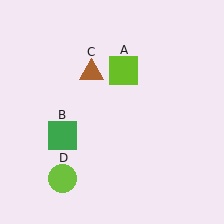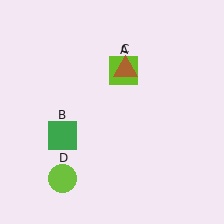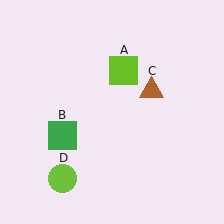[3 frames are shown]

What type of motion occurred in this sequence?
The brown triangle (object C) rotated clockwise around the center of the scene.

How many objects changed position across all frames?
1 object changed position: brown triangle (object C).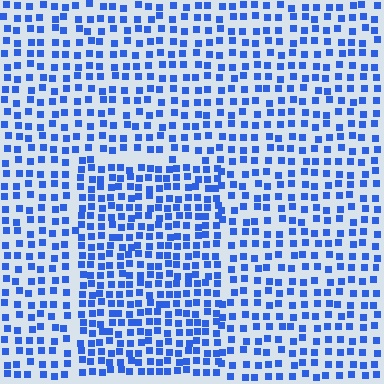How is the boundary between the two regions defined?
The boundary is defined by a change in element density (approximately 1.5x ratio). All elements are the same color, size, and shape.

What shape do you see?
I see a rectangle.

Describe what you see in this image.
The image contains small blue elements arranged at two different densities. A rectangle-shaped region is visible where the elements are more densely packed than the surrounding area.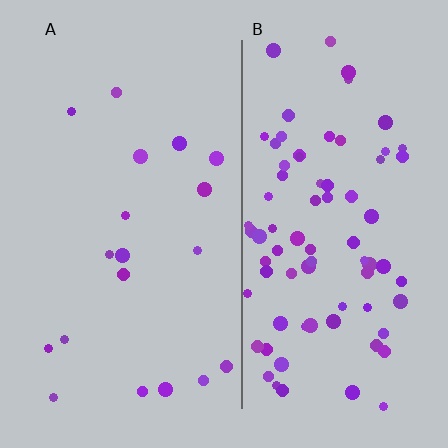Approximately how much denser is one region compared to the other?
Approximately 4.3× — region B over region A.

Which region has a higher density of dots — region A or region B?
B (the right).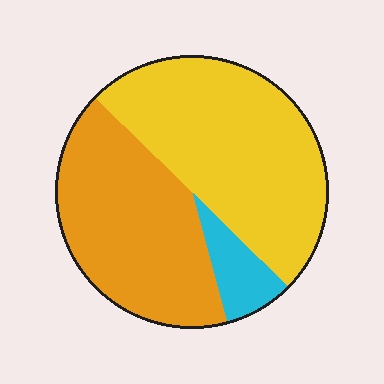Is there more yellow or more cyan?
Yellow.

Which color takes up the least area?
Cyan, at roughly 10%.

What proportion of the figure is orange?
Orange takes up about two fifths (2/5) of the figure.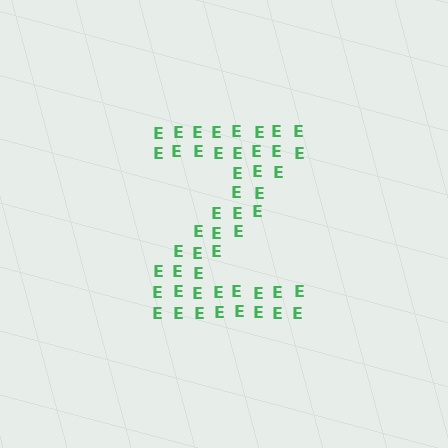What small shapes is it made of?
It is made of small letter E's.